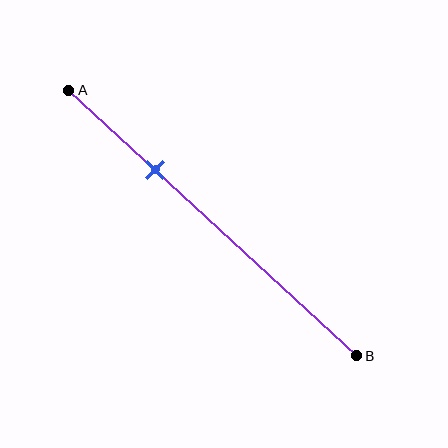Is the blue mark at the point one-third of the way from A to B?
No, the mark is at about 30% from A, not at the 33% one-third point.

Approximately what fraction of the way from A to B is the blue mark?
The blue mark is approximately 30% of the way from A to B.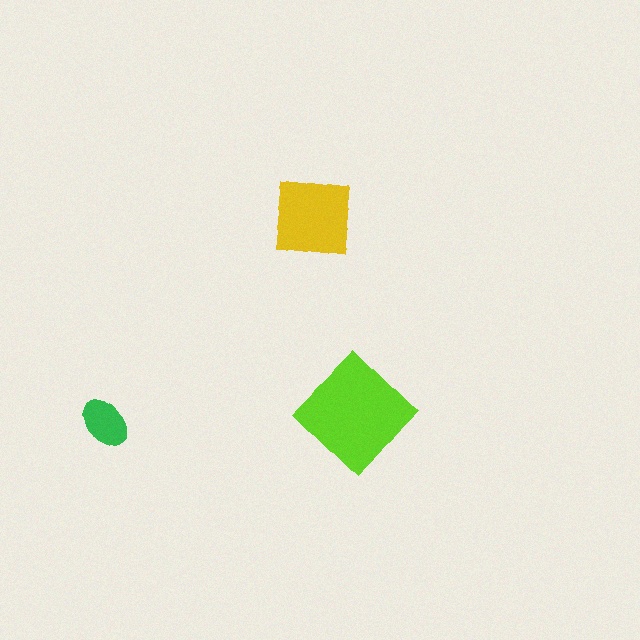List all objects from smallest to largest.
The green ellipse, the yellow square, the lime diamond.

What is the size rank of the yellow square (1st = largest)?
2nd.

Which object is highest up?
The yellow square is topmost.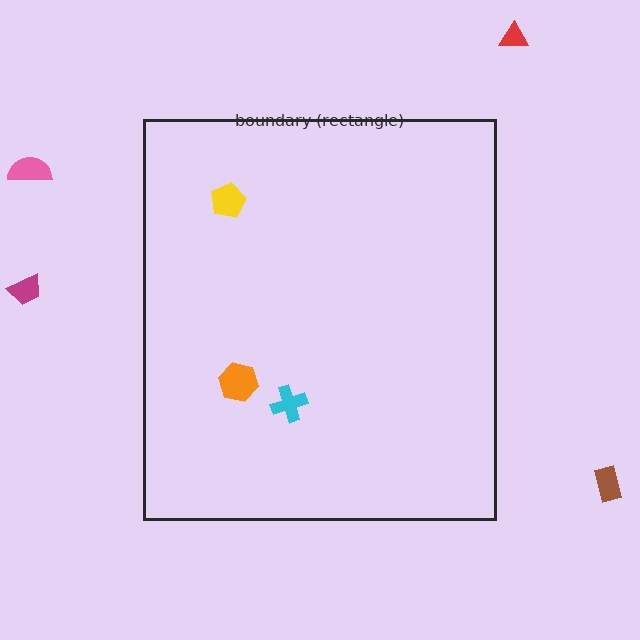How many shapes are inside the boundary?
3 inside, 4 outside.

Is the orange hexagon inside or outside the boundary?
Inside.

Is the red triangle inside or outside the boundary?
Outside.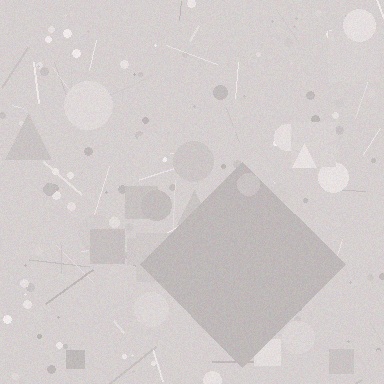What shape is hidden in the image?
A diamond is hidden in the image.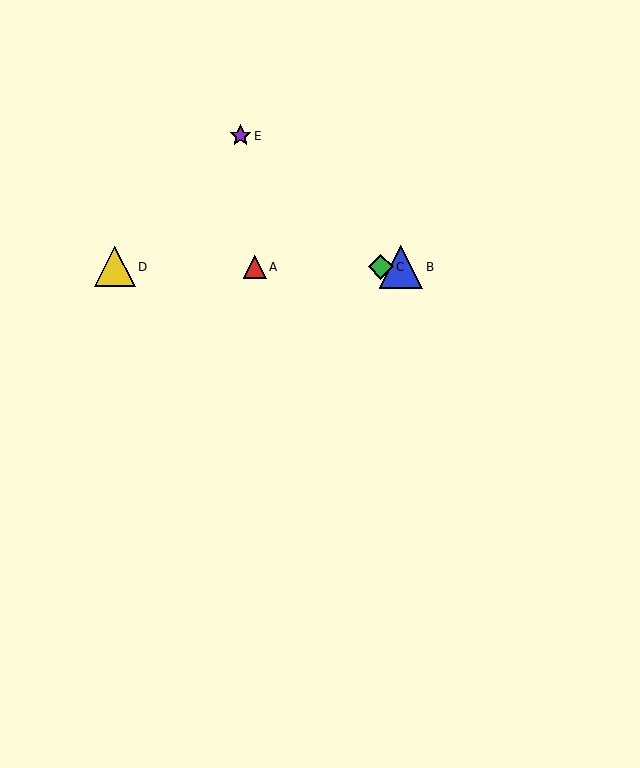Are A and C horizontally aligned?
Yes, both are at y≈267.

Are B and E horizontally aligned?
No, B is at y≈267 and E is at y≈136.